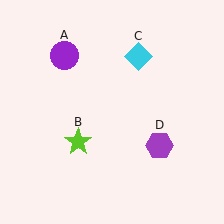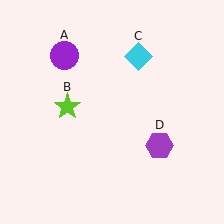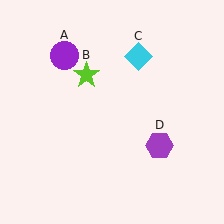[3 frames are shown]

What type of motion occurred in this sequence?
The lime star (object B) rotated clockwise around the center of the scene.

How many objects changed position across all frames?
1 object changed position: lime star (object B).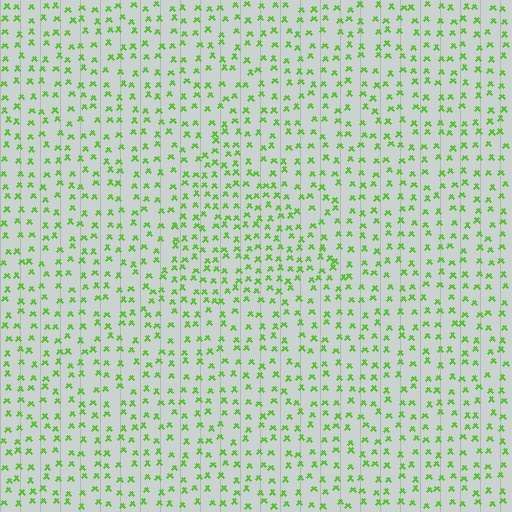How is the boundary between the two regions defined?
The boundary is defined by a change in element density (approximately 1.5x ratio). All elements are the same color, size, and shape.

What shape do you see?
I see a triangle.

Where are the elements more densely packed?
The elements are more densely packed inside the triangle boundary.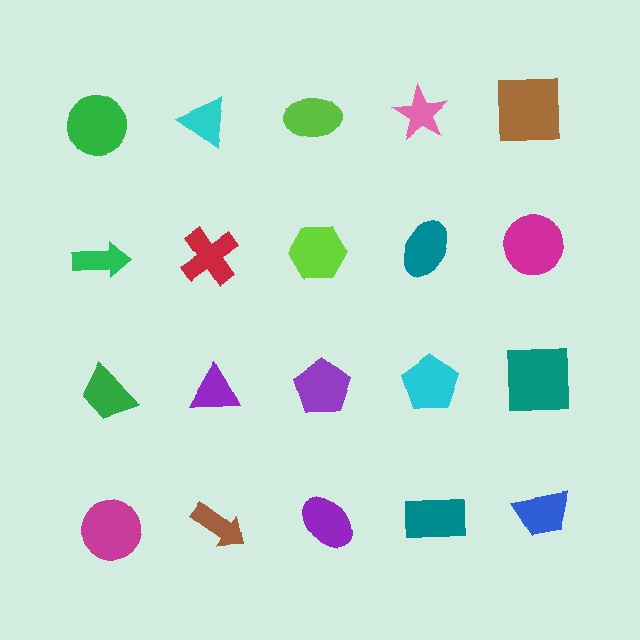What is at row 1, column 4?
A pink star.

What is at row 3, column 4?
A cyan pentagon.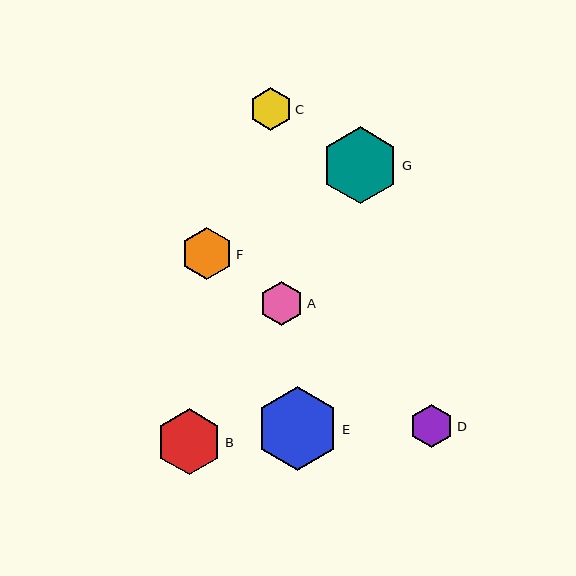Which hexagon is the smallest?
Hexagon C is the smallest with a size of approximately 43 pixels.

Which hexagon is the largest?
Hexagon E is the largest with a size of approximately 83 pixels.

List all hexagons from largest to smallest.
From largest to smallest: E, G, B, F, A, D, C.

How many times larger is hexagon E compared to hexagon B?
Hexagon E is approximately 1.3 times the size of hexagon B.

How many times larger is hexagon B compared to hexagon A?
Hexagon B is approximately 1.5 times the size of hexagon A.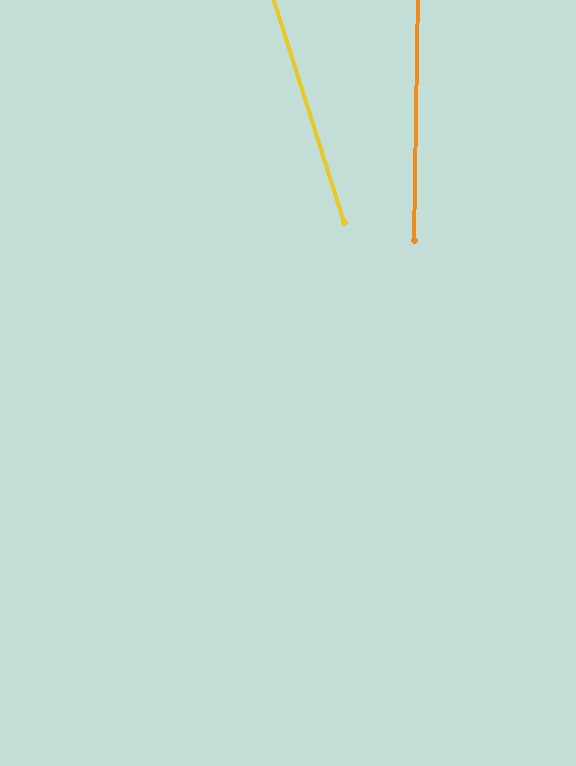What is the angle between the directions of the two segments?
Approximately 18 degrees.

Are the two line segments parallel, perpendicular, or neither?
Neither parallel nor perpendicular — they differ by about 18°.